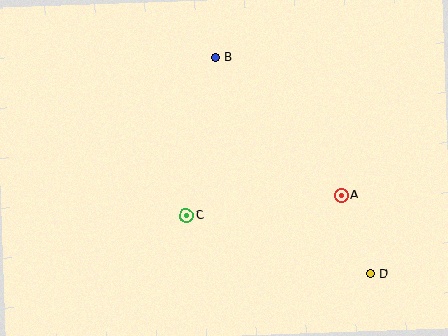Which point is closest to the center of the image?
Point C at (186, 216) is closest to the center.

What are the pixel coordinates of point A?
Point A is at (341, 195).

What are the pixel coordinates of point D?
Point D is at (370, 274).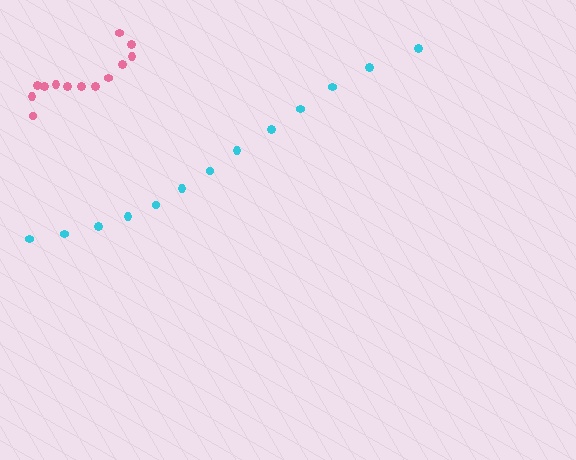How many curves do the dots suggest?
There are 2 distinct paths.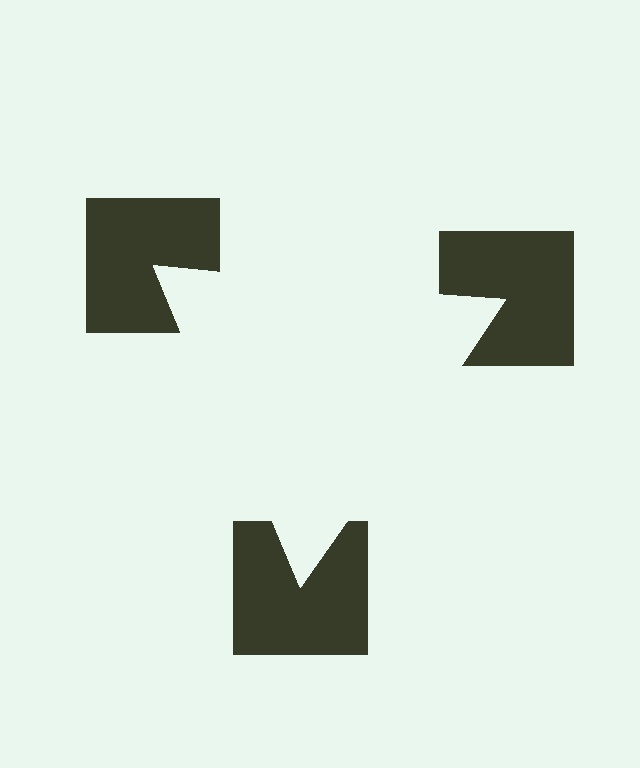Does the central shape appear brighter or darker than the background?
It typically appears slightly brighter than the background, even though no actual brightness change is drawn.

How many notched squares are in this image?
There are 3 — one at each vertex of the illusory triangle.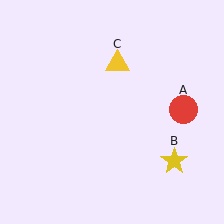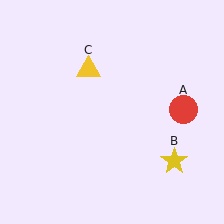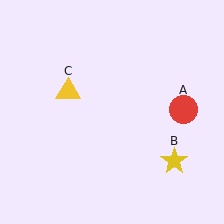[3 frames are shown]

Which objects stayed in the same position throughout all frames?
Red circle (object A) and yellow star (object B) remained stationary.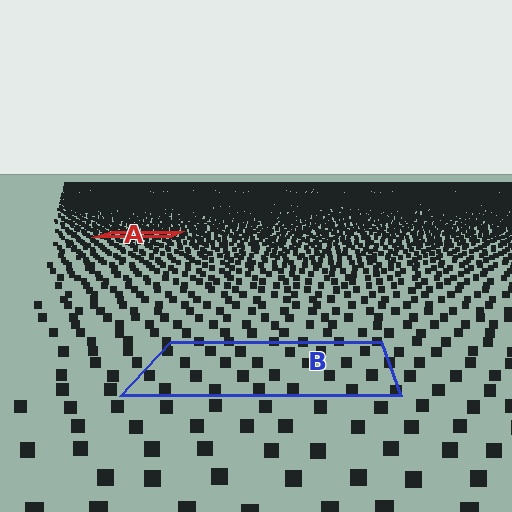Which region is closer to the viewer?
Region B is closer. The texture elements there are larger and more spread out.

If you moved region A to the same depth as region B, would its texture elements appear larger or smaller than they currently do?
They would appear larger. At a closer depth, the same texture elements are projected at a bigger on-screen size.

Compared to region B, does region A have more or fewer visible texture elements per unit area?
Region A has more texture elements per unit area — they are packed more densely because it is farther away.